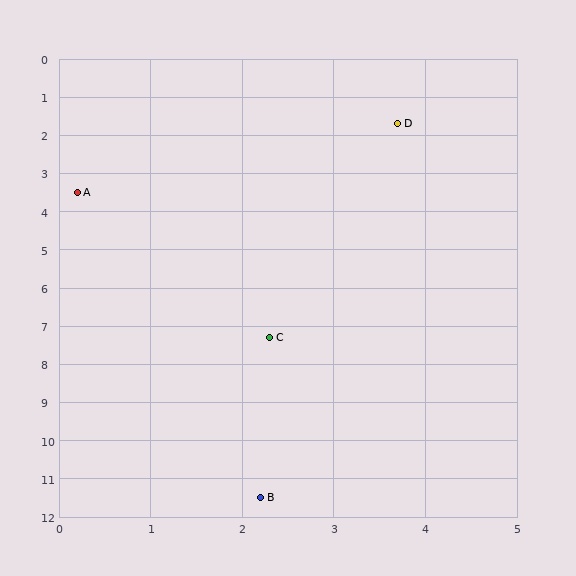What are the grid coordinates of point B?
Point B is at approximately (2.2, 11.5).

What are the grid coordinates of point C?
Point C is at approximately (2.3, 7.3).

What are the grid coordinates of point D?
Point D is at approximately (3.7, 1.7).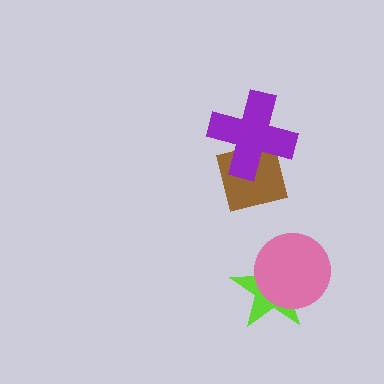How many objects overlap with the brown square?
1 object overlaps with the brown square.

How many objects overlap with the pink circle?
1 object overlaps with the pink circle.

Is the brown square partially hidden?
Yes, it is partially covered by another shape.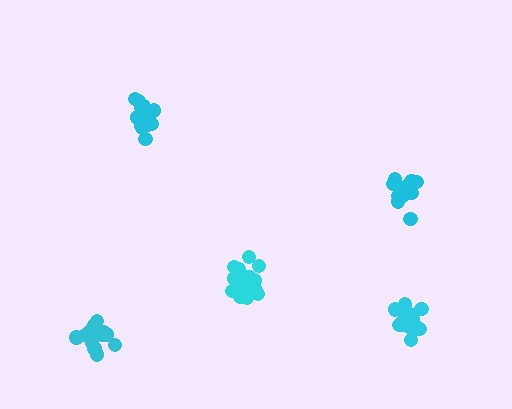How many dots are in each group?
Group 1: 17 dots, Group 2: 17 dots, Group 3: 19 dots, Group 4: 18 dots, Group 5: 15 dots (86 total).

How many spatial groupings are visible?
There are 5 spatial groupings.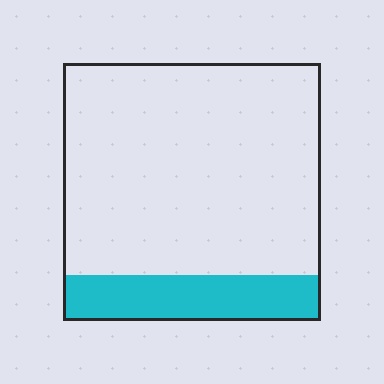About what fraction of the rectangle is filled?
About one sixth (1/6).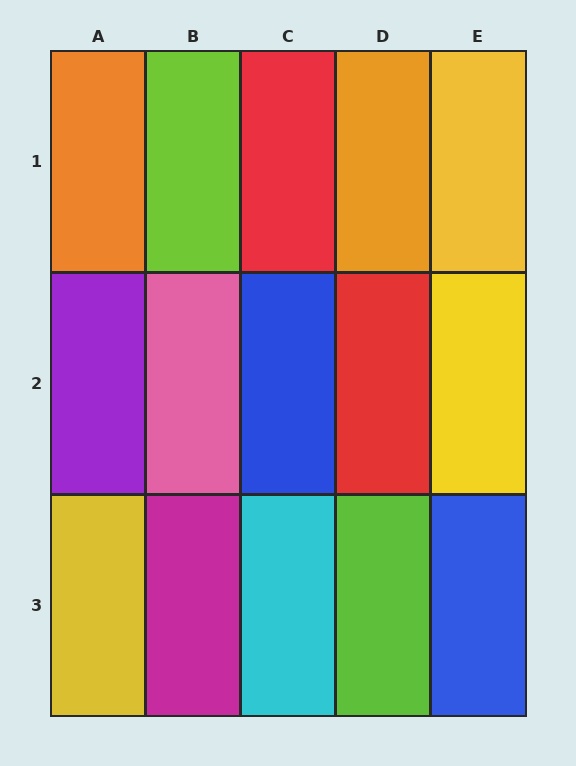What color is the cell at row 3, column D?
Lime.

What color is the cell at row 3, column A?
Yellow.